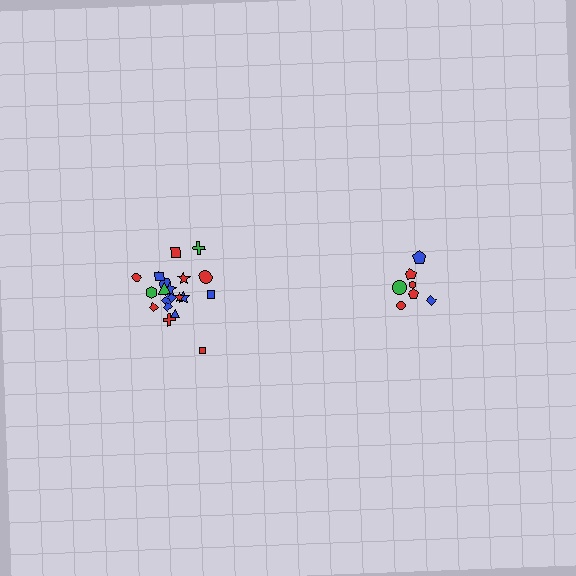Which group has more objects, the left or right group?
The left group.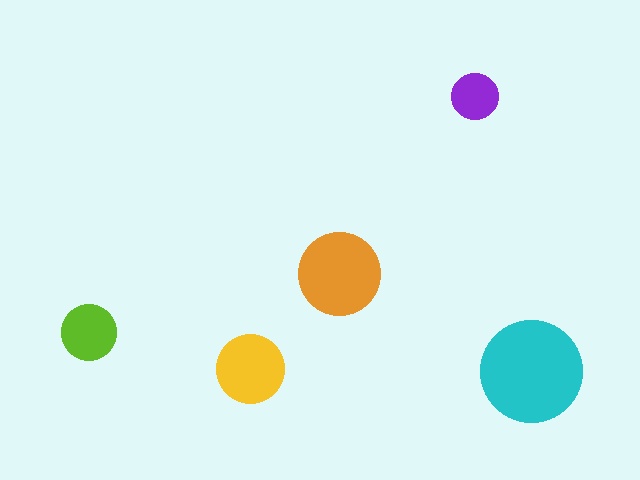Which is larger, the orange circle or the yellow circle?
The orange one.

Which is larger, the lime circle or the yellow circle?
The yellow one.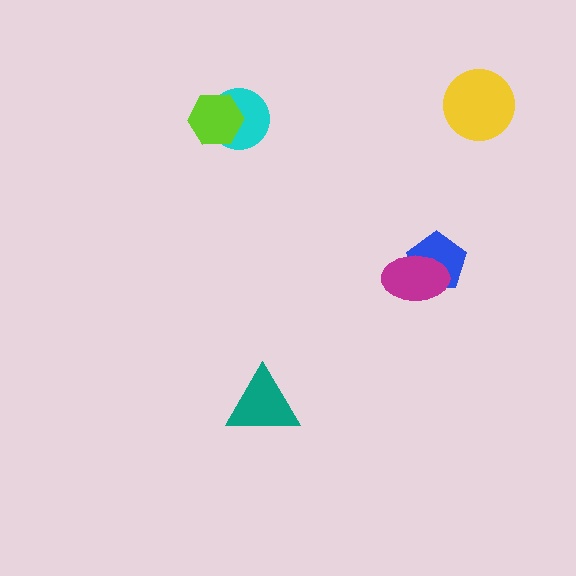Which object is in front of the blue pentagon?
The magenta ellipse is in front of the blue pentagon.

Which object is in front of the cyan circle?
The lime hexagon is in front of the cyan circle.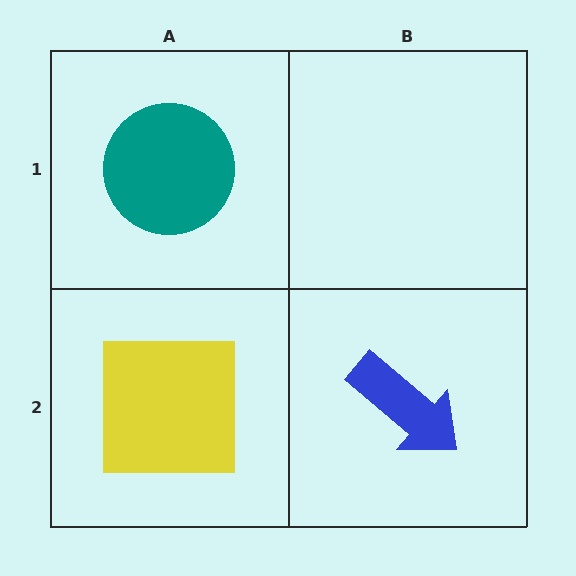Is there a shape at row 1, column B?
No, that cell is empty.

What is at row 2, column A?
A yellow square.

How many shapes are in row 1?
1 shape.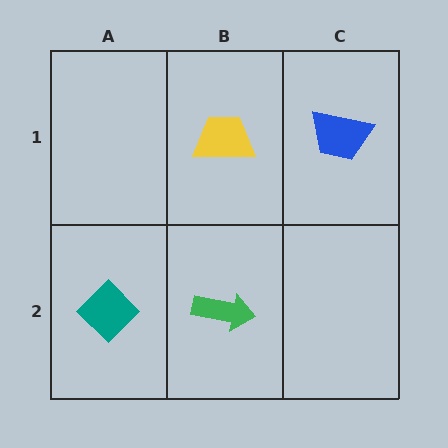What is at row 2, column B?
A green arrow.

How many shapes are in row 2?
2 shapes.